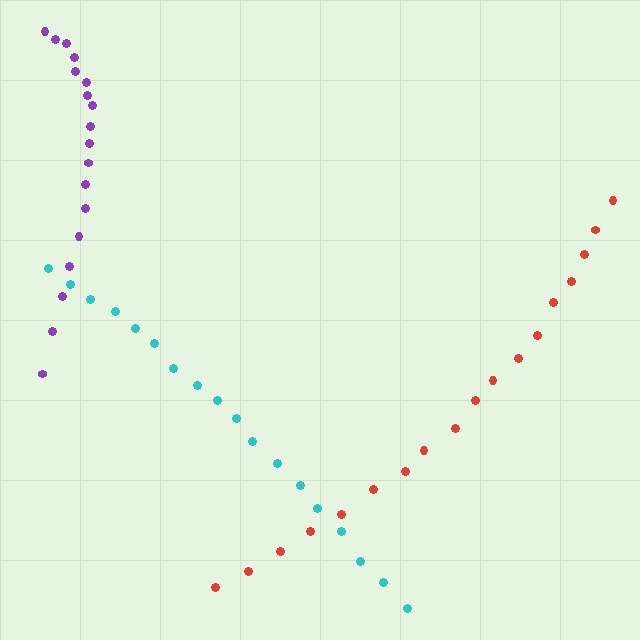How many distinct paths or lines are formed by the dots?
There are 3 distinct paths.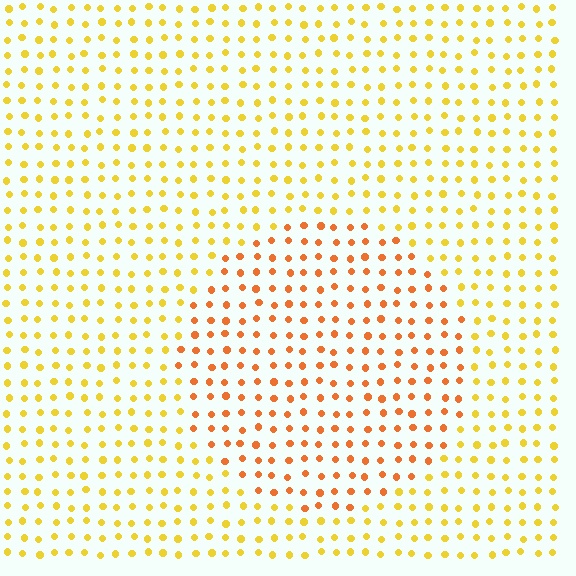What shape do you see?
I see a circle.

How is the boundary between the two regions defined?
The boundary is defined purely by a slight shift in hue (about 31 degrees). Spacing, size, and orientation are identical on both sides.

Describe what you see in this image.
The image is filled with small yellow elements in a uniform arrangement. A circle-shaped region is visible where the elements are tinted to a slightly different hue, forming a subtle color boundary.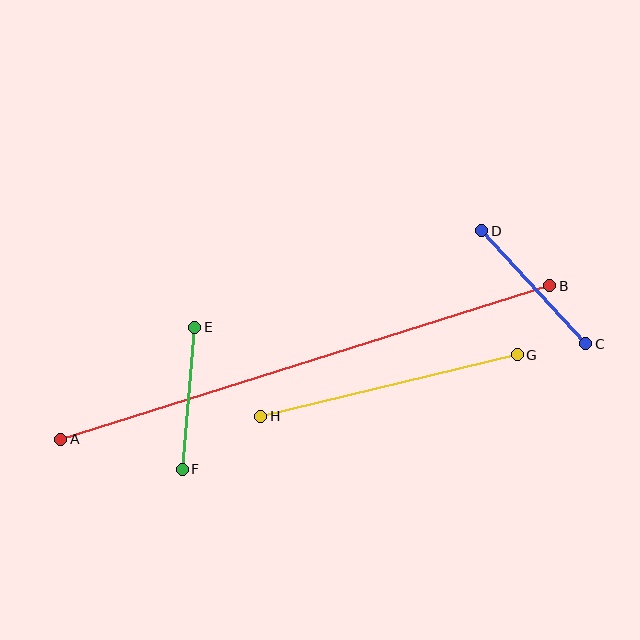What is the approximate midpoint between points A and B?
The midpoint is at approximately (305, 362) pixels.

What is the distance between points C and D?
The distance is approximately 153 pixels.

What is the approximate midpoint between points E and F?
The midpoint is at approximately (188, 398) pixels.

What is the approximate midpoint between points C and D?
The midpoint is at approximately (534, 287) pixels.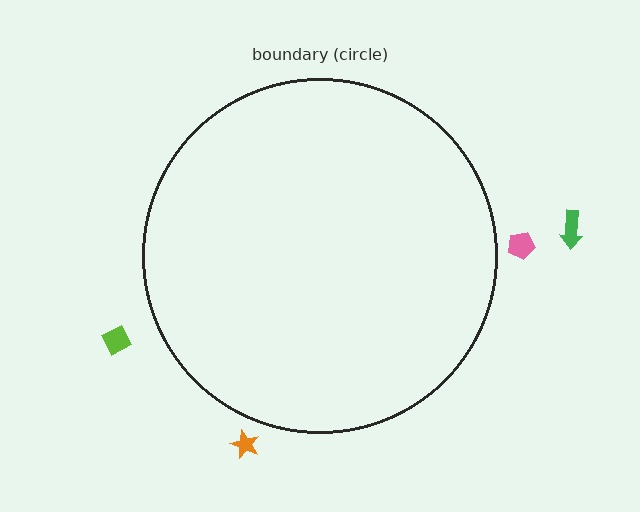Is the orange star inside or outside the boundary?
Outside.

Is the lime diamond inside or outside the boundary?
Outside.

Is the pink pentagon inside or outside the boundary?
Outside.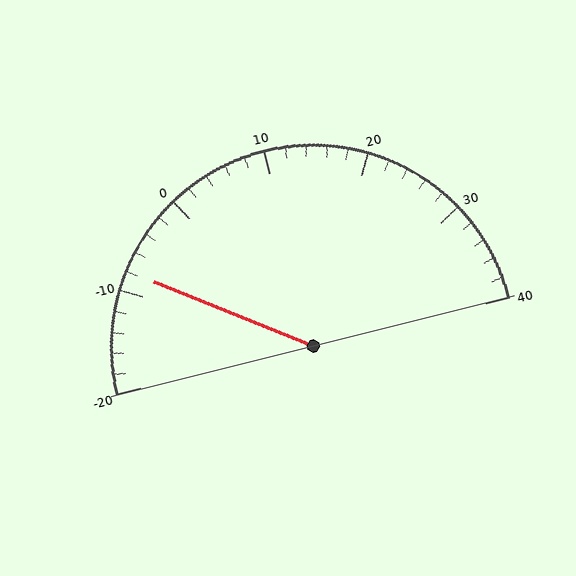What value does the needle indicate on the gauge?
The needle indicates approximately -8.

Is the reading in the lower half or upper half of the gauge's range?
The reading is in the lower half of the range (-20 to 40).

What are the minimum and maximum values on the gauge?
The gauge ranges from -20 to 40.